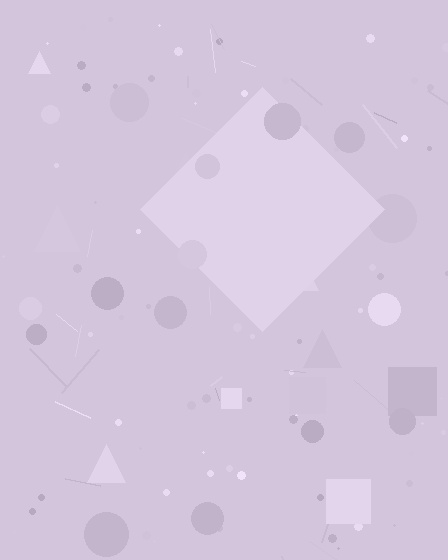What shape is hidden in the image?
A diamond is hidden in the image.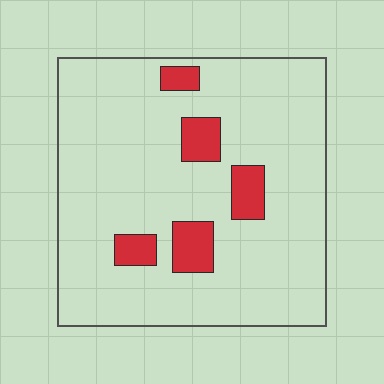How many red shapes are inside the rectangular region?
5.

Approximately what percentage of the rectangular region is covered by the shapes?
Approximately 10%.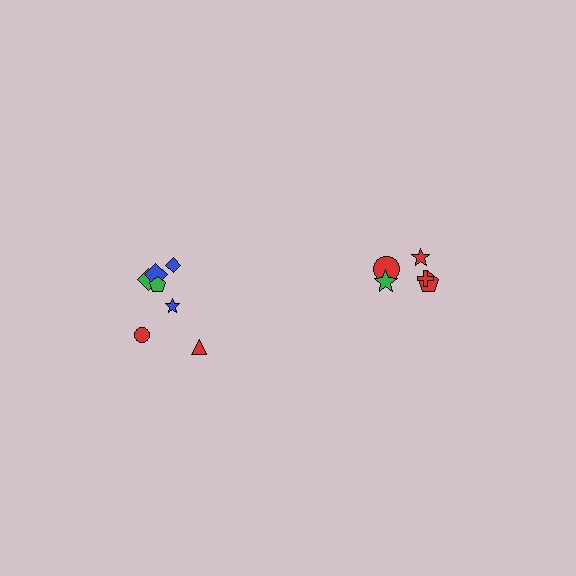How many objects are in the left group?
There are 7 objects.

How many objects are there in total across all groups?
There are 12 objects.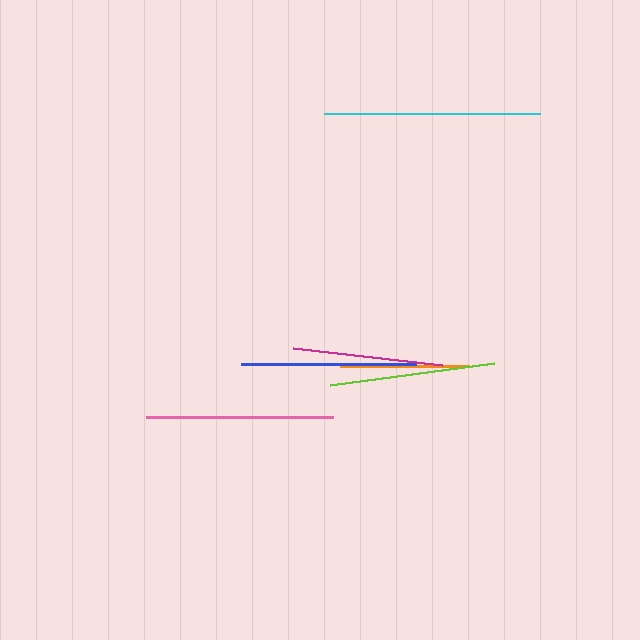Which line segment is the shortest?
The orange line is the shortest at approximately 130 pixels.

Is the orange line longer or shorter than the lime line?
The lime line is longer than the orange line.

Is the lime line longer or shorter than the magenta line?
The lime line is longer than the magenta line.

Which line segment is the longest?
The cyan line is the longest at approximately 217 pixels.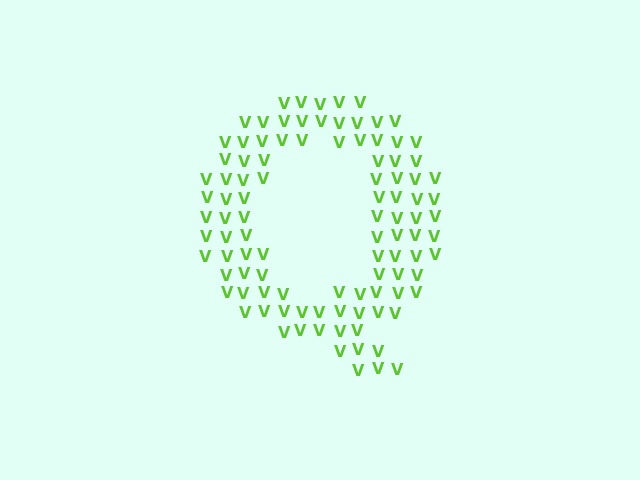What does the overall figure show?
The overall figure shows the letter Q.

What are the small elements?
The small elements are letter V's.